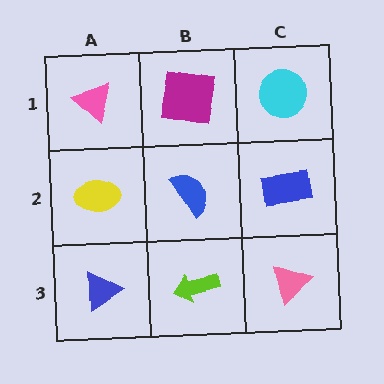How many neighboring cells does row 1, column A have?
2.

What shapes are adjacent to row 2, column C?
A cyan circle (row 1, column C), a pink triangle (row 3, column C), a blue semicircle (row 2, column B).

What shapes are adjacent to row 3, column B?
A blue semicircle (row 2, column B), a blue triangle (row 3, column A), a pink triangle (row 3, column C).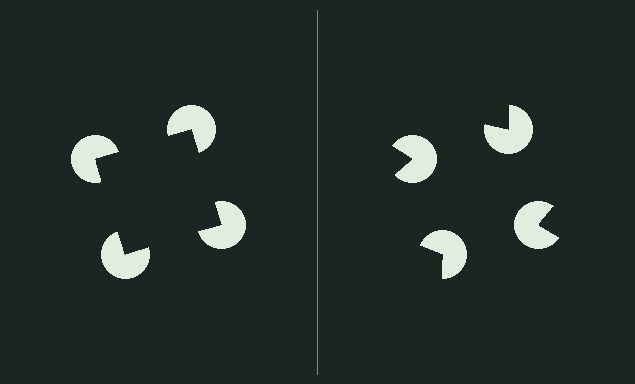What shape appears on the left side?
An illusory square.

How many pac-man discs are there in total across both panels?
8 — 4 on each side.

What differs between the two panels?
The pac-man discs are positioned identically on both sides; only the wedge orientations differ. On the left they align to a square; on the right they are misaligned.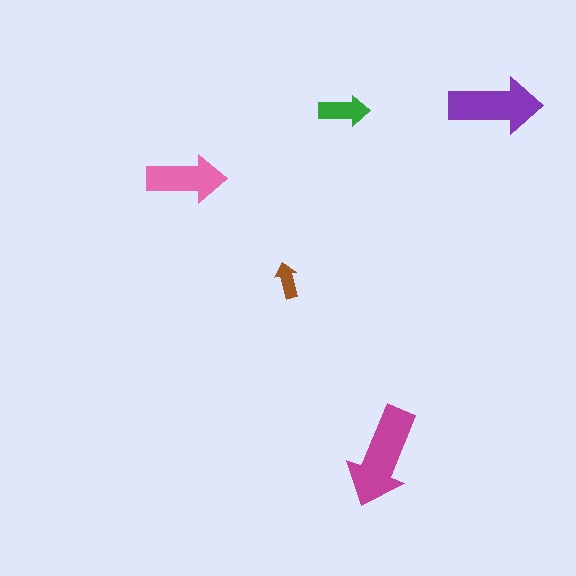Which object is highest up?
The purple arrow is topmost.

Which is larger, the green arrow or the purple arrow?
The purple one.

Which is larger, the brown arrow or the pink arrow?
The pink one.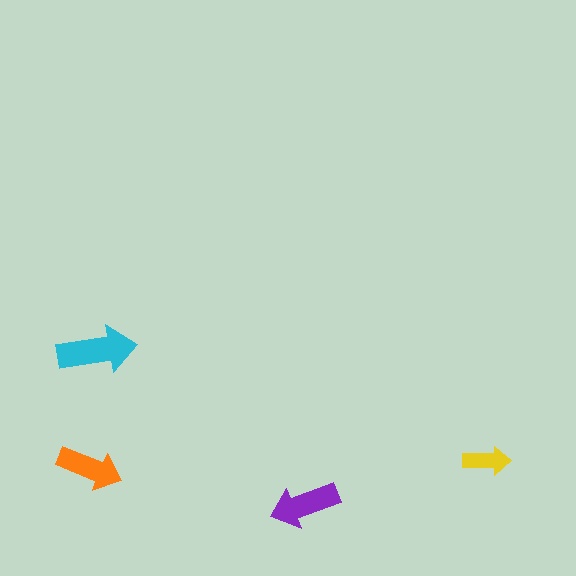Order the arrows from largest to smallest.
the cyan one, the purple one, the orange one, the yellow one.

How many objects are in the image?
There are 4 objects in the image.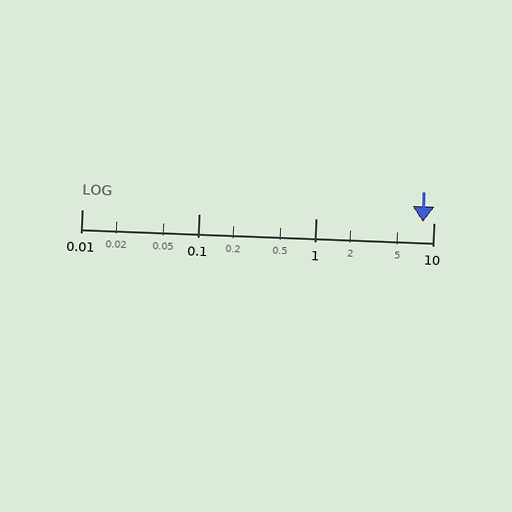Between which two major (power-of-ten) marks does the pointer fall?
The pointer is between 1 and 10.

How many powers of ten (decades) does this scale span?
The scale spans 3 decades, from 0.01 to 10.